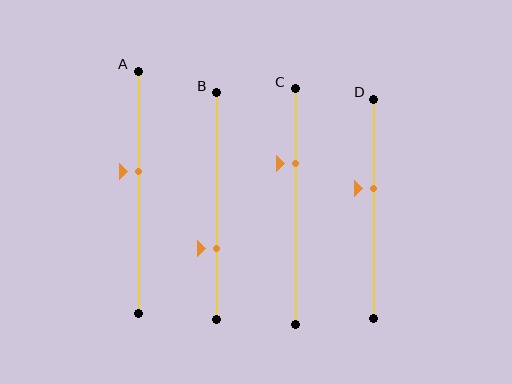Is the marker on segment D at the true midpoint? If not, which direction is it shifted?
No, the marker on segment D is shifted upward by about 9% of the segment length.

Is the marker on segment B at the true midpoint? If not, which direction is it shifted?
No, the marker on segment B is shifted downward by about 19% of the segment length.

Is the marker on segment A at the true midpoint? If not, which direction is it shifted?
No, the marker on segment A is shifted upward by about 9% of the segment length.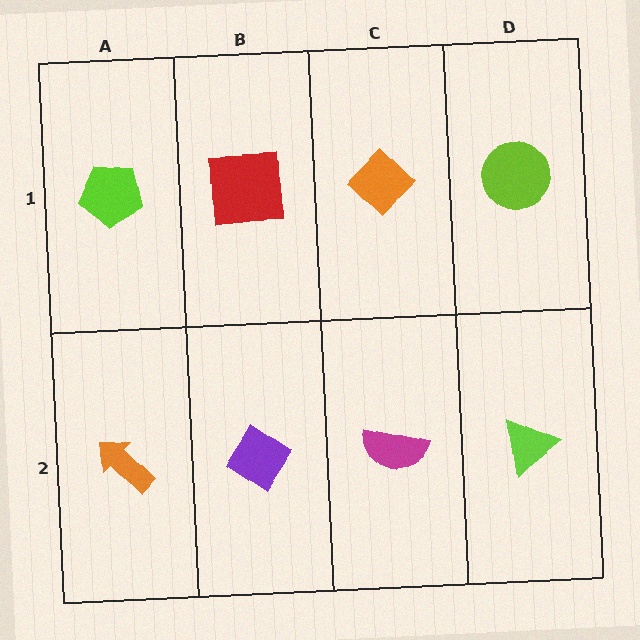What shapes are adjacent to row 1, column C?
A magenta semicircle (row 2, column C), a red square (row 1, column B), a lime circle (row 1, column D).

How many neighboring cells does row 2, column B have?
3.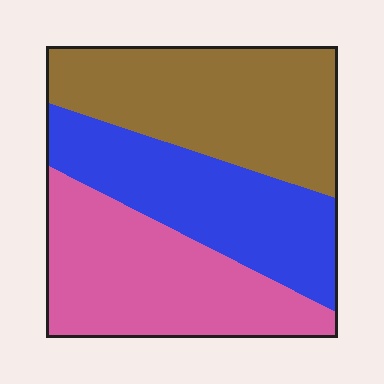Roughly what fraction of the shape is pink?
Pink covers about 35% of the shape.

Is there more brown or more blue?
Brown.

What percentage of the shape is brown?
Brown covers 36% of the shape.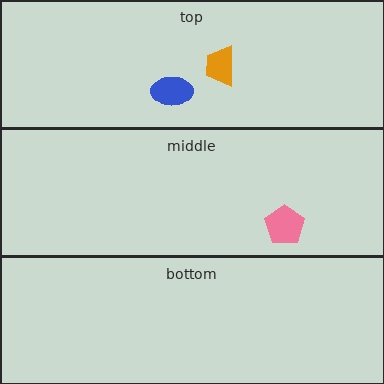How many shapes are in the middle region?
1.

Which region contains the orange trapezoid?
The top region.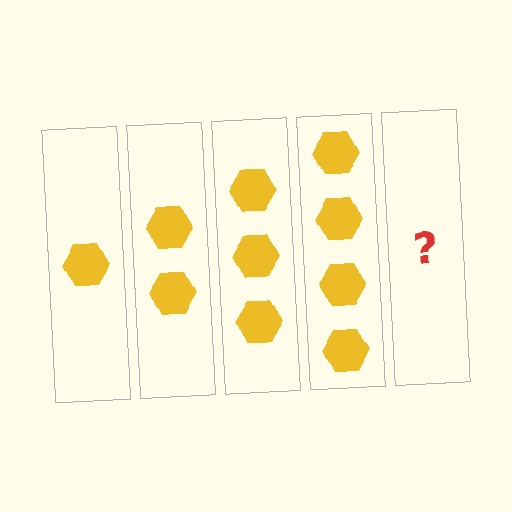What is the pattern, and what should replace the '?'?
The pattern is that each step adds one more hexagon. The '?' should be 5 hexagons.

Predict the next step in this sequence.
The next step is 5 hexagons.